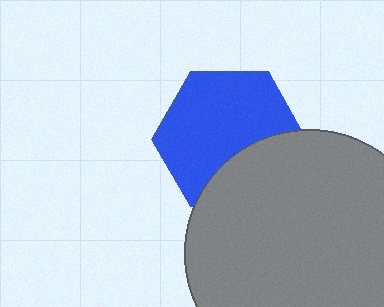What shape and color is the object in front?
The object in front is a gray circle.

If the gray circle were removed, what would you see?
You would see the complete blue hexagon.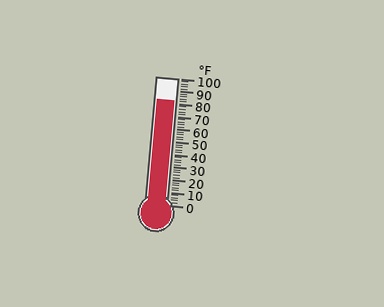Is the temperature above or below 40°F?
The temperature is above 40°F.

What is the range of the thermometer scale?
The thermometer scale ranges from 0°F to 100°F.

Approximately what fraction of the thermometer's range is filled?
The thermometer is filled to approximately 80% of its range.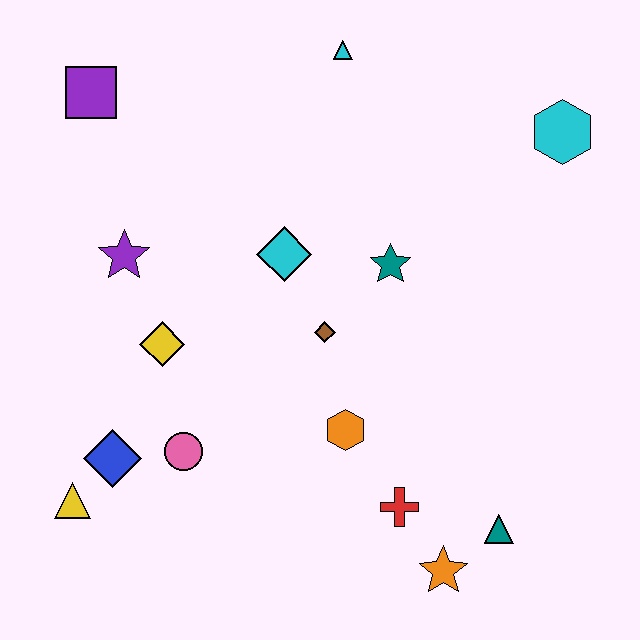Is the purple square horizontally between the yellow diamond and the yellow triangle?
Yes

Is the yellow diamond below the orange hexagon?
No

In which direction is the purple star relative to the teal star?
The purple star is to the left of the teal star.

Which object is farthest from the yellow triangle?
The cyan hexagon is farthest from the yellow triangle.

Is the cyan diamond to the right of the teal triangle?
No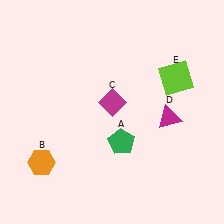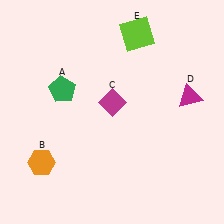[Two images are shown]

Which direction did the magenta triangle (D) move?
The magenta triangle (D) moved up.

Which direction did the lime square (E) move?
The lime square (E) moved up.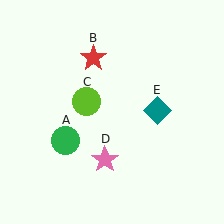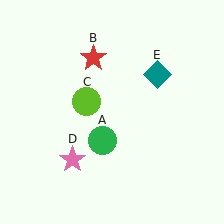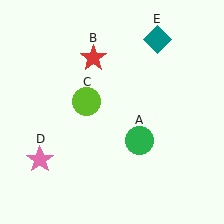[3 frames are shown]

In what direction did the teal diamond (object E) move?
The teal diamond (object E) moved up.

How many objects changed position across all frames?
3 objects changed position: green circle (object A), pink star (object D), teal diamond (object E).